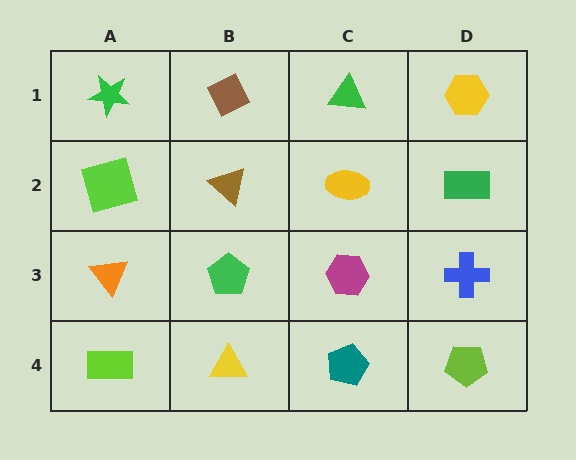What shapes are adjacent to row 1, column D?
A green rectangle (row 2, column D), a green triangle (row 1, column C).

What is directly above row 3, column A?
A lime square.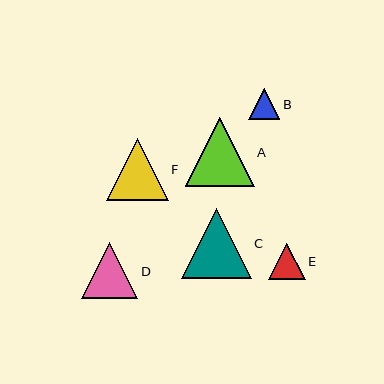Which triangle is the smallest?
Triangle B is the smallest with a size of approximately 31 pixels.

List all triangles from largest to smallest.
From largest to smallest: C, A, F, D, E, B.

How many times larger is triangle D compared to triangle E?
Triangle D is approximately 1.6 times the size of triangle E.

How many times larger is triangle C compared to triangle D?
Triangle C is approximately 1.2 times the size of triangle D.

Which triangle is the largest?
Triangle C is the largest with a size of approximately 69 pixels.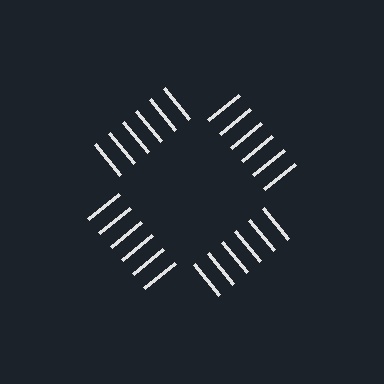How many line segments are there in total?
24 — 6 along each of the 4 edges.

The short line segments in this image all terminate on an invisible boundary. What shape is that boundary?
An illusory square — the line segments terminate on its edges but no continuous stroke is drawn.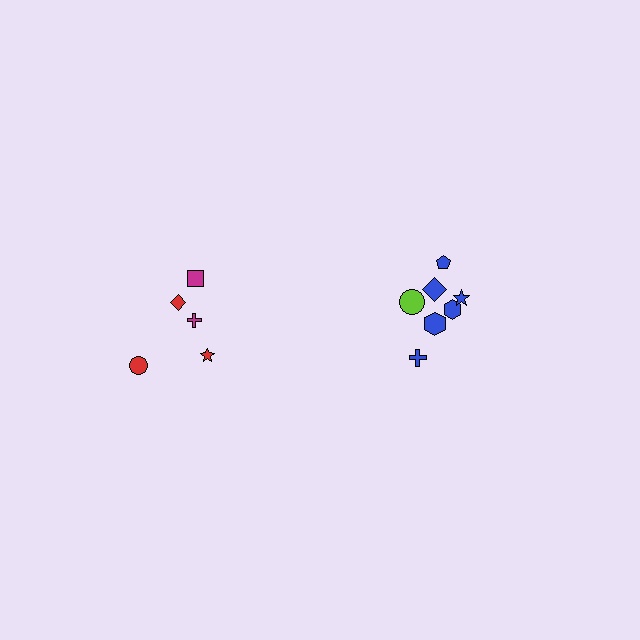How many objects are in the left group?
There are 5 objects.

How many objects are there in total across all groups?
There are 12 objects.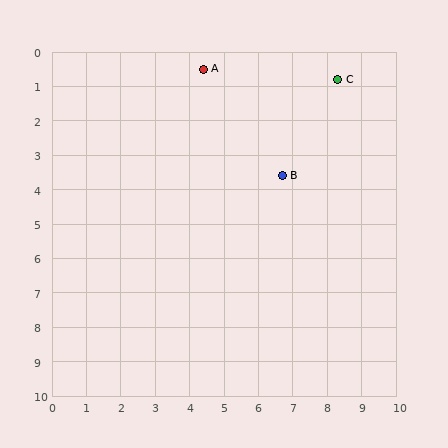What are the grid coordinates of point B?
Point B is at approximately (6.7, 3.6).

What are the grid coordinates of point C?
Point C is at approximately (8.3, 0.8).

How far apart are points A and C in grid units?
Points A and C are about 3.9 grid units apart.